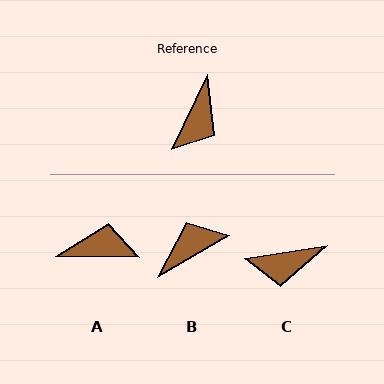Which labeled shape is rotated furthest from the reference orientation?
B, about 145 degrees away.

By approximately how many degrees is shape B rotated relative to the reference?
Approximately 145 degrees counter-clockwise.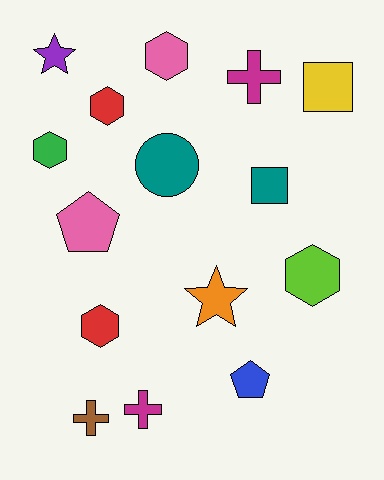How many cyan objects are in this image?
There are no cyan objects.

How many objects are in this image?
There are 15 objects.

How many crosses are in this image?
There are 3 crosses.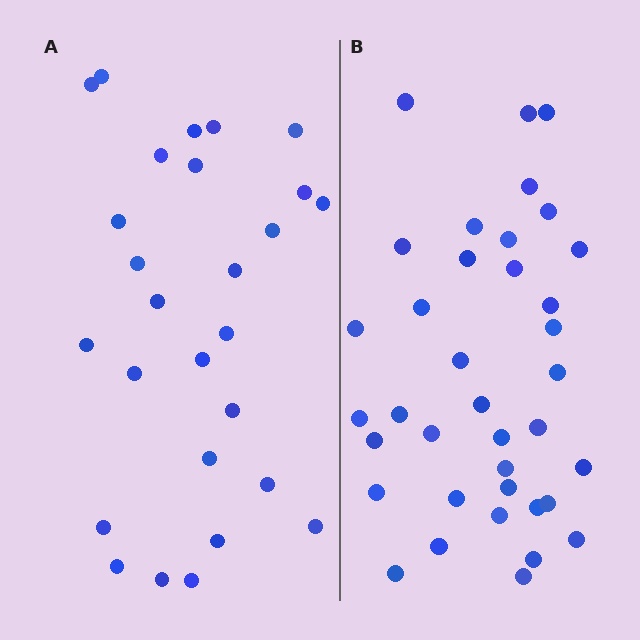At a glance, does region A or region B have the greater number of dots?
Region B (the right region) has more dots.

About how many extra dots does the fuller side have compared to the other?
Region B has roughly 10 or so more dots than region A.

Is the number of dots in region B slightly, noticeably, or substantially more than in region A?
Region B has noticeably more, but not dramatically so. The ratio is roughly 1.4 to 1.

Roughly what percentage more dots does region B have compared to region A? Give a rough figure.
About 35% more.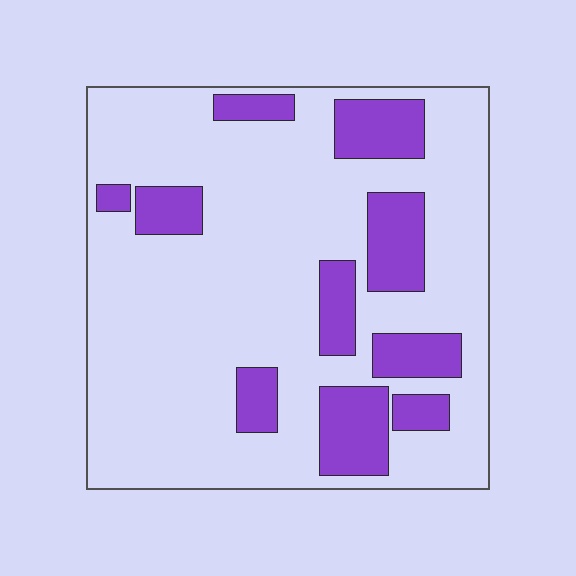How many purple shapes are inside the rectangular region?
10.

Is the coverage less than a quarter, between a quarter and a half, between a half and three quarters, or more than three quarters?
Less than a quarter.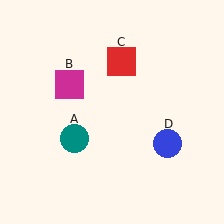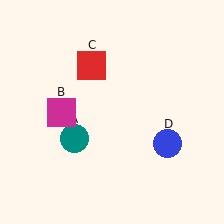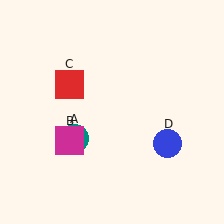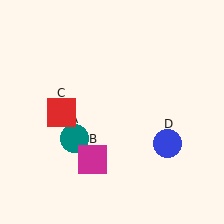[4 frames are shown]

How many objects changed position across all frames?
2 objects changed position: magenta square (object B), red square (object C).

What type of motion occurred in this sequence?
The magenta square (object B), red square (object C) rotated counterclockwise around the center of the scene.